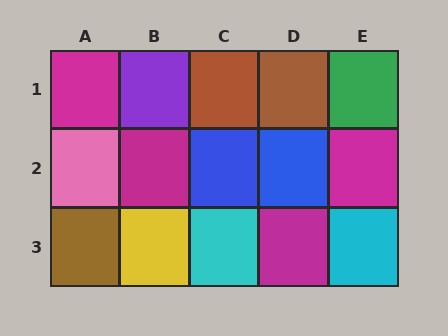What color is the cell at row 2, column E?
Magenta.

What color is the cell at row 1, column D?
Brown.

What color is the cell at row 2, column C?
Blue.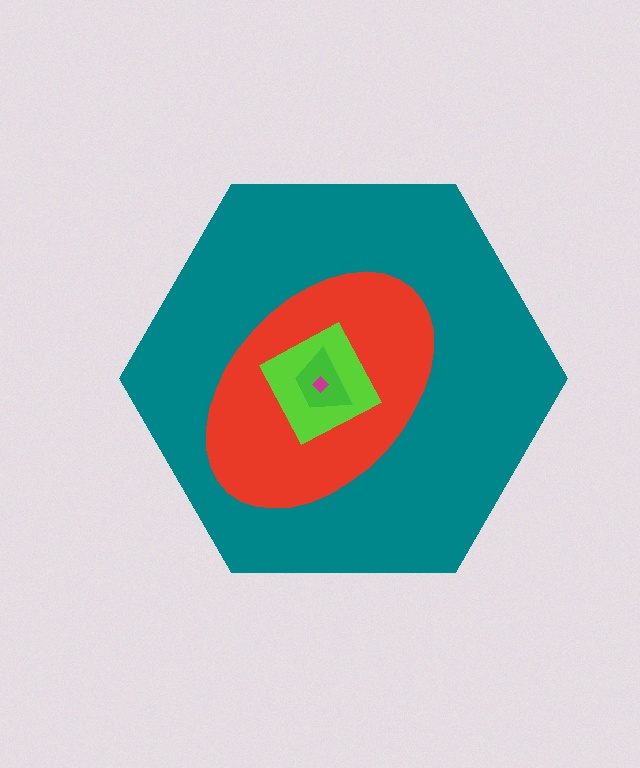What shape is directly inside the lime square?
The green trapezoid.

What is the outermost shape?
The teal hexagon.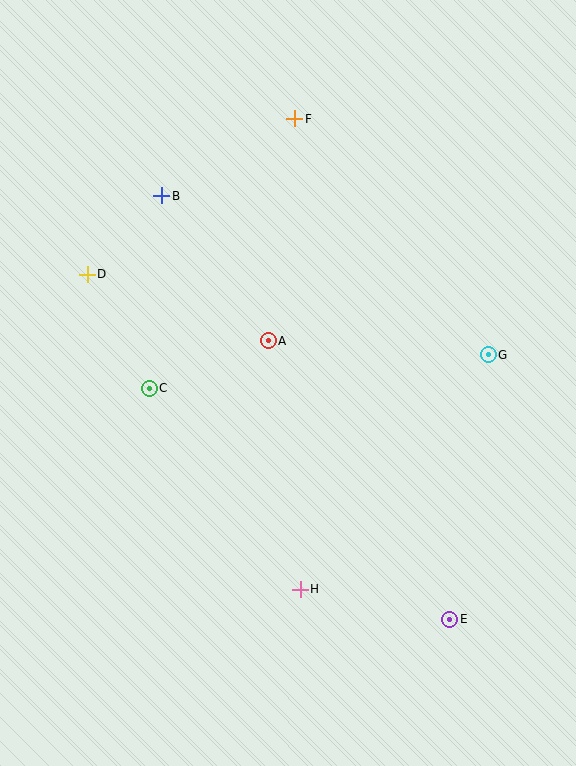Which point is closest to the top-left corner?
Point B is closest to the top-left corner.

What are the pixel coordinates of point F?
Point F is at (295, 119).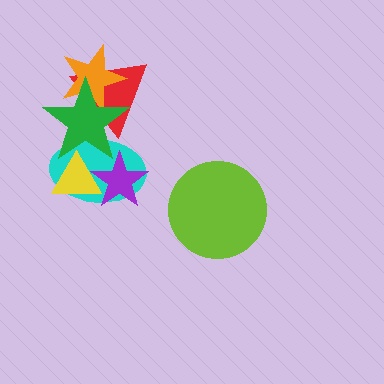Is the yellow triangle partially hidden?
Yes, it is partially covered by another shape.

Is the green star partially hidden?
No, no other shape covers it.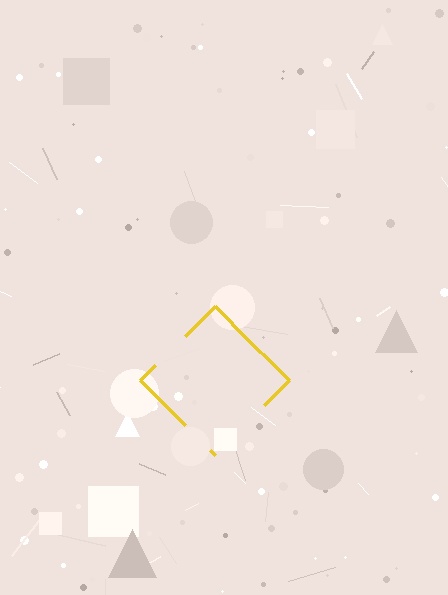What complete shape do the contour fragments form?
The contour fragments form a diamond.